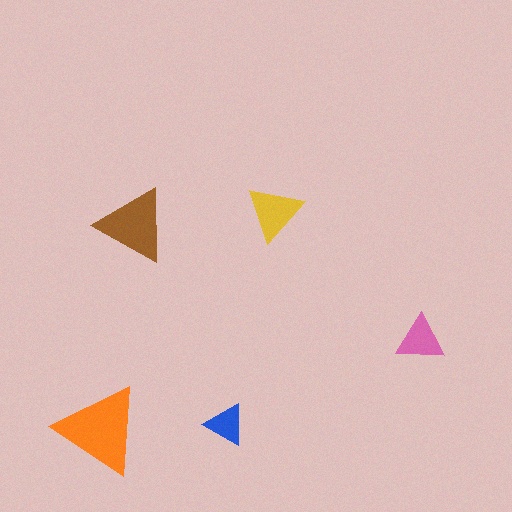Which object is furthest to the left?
The orange triangle is leftmost.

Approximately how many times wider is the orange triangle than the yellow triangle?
About 1.5 times wider.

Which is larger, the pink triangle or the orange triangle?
The orange one.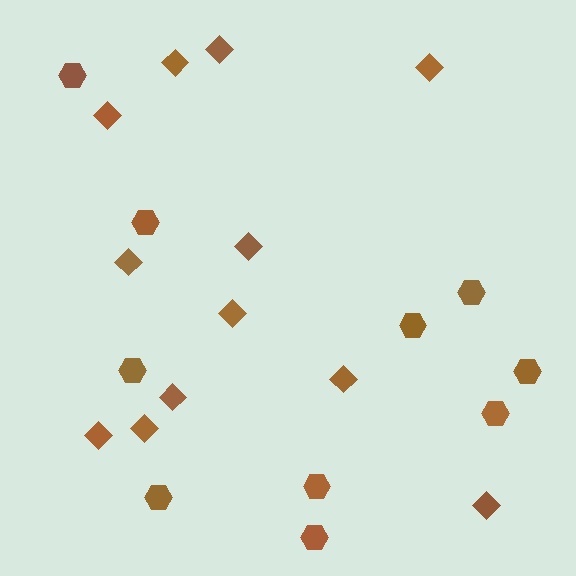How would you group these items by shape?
There are 2 groups: one group of hexagons (10) and one group of diamonds (12).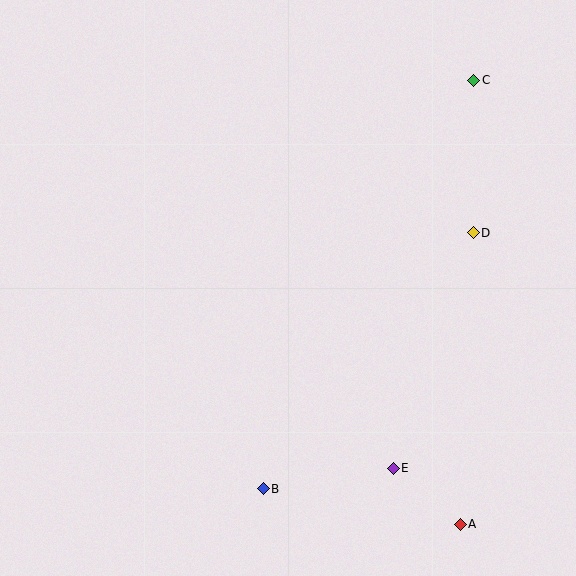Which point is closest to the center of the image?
Point D at (473, 233) is closest to the center.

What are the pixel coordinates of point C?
Point C is at (474, 80).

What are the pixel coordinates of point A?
Point A is at (460, 524).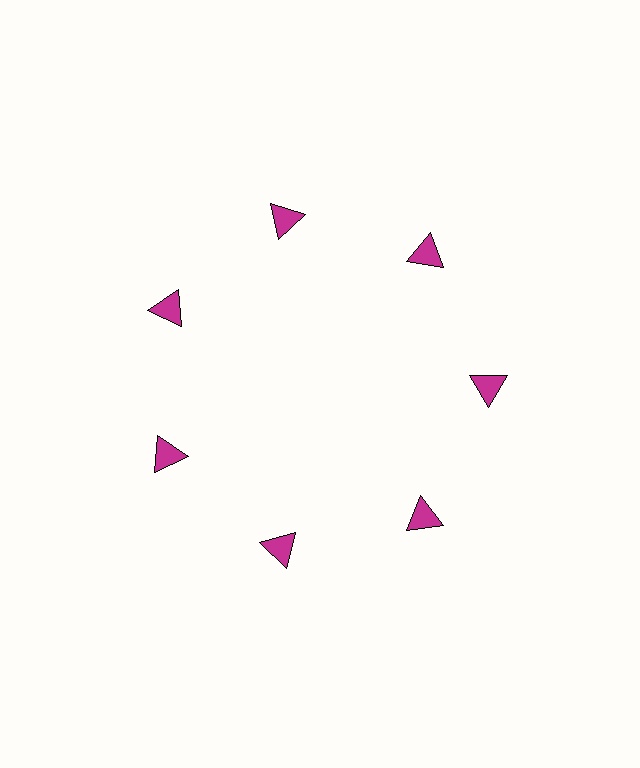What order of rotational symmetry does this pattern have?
This pattern has 7-fold rotational symmetry.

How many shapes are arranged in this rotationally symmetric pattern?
There are 7 shapes, arranged in 7 groups of 1.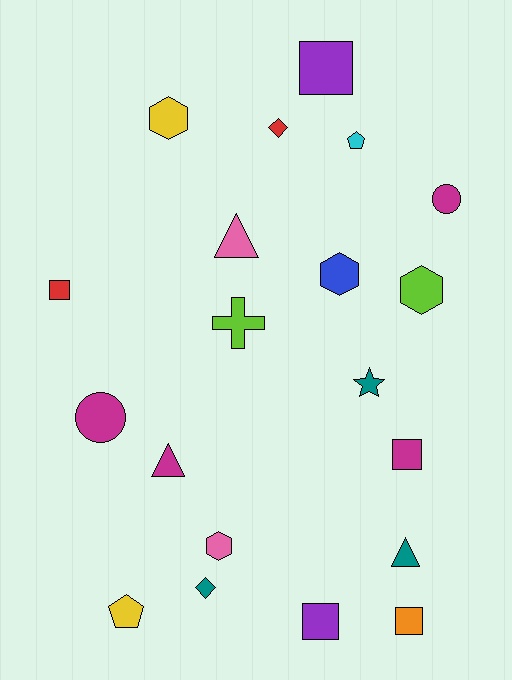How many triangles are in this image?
There are 3 triangles.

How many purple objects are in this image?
There are 2 purple objects.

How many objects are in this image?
There are 20 objects.